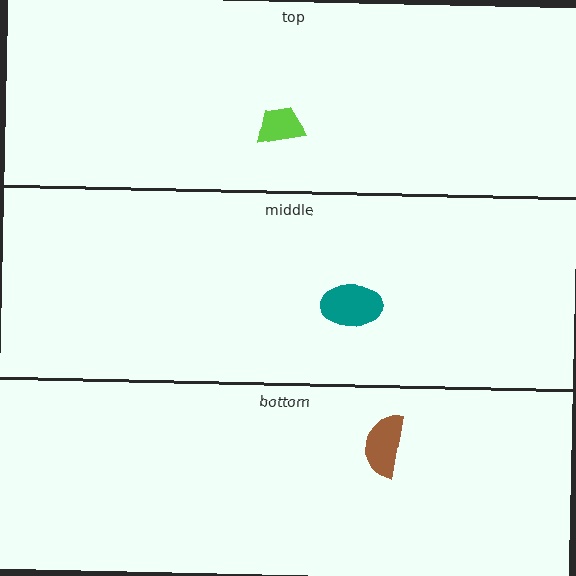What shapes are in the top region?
The lime trapezoid.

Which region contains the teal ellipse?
The middle region.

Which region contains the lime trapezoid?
The top region.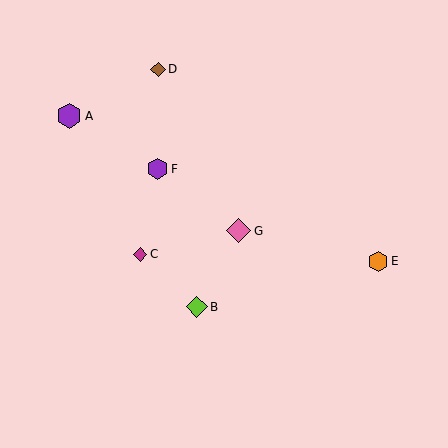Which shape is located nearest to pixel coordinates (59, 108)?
The purple hexagon (labeled A) at (69, 116) is nearest to that location.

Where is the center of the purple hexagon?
The center of the purple hexagon is at (158, 169).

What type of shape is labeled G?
Shape G is a pink diamond.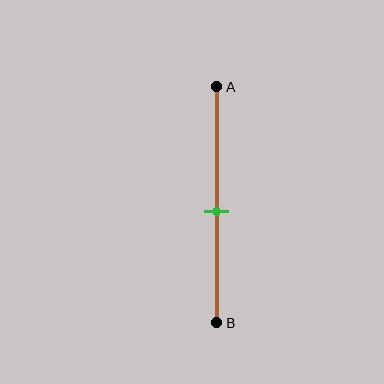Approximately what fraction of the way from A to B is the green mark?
The green mark is approximately 55% of the way from A to B.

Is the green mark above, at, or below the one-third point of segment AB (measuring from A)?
The green mark is below the one-third point of segment AB.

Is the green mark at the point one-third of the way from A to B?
No, the mark is at about 55% from A, not at the 33% one-third point.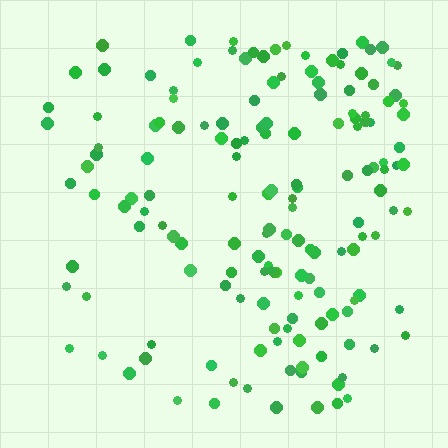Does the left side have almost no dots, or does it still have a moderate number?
Still a moderate number, just noticeably fewer than the right.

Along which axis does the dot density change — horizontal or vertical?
Horizontal.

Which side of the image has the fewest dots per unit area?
The left.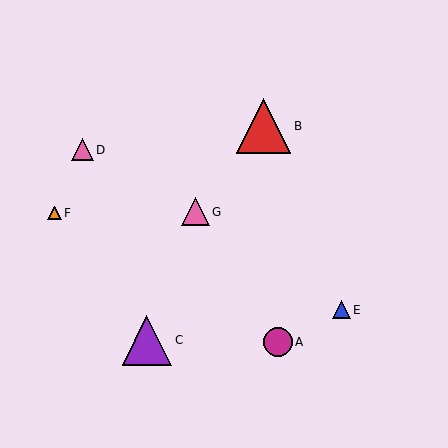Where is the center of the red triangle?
The center of the red triangle is at (264, 126).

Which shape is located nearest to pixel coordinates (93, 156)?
The pink triangle (labeled D) at (82, 150) is nearest to that location.